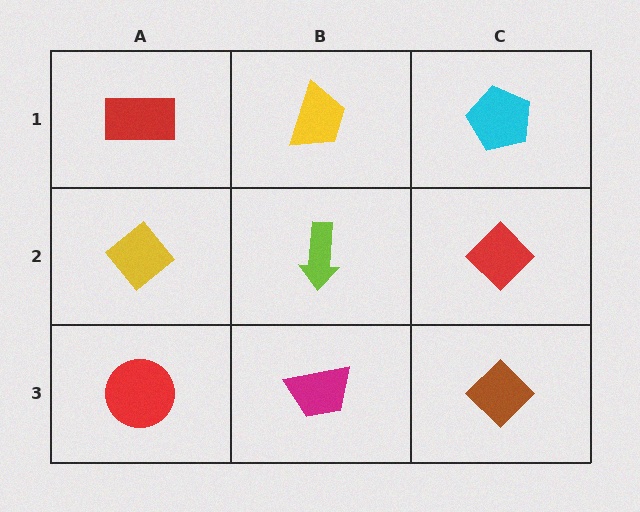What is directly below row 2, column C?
A brown diamond.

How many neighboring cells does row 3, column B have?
3.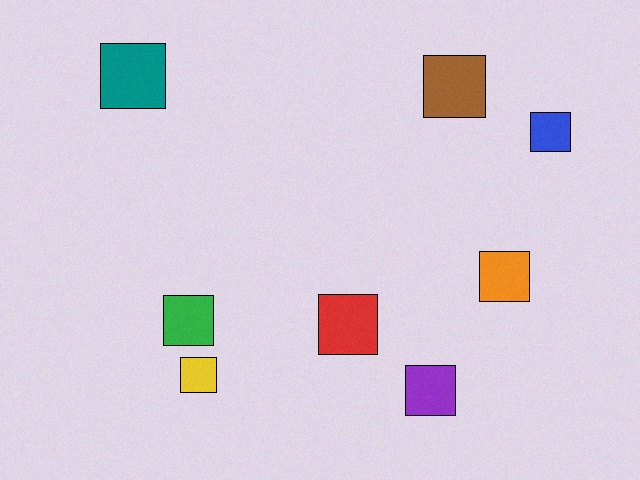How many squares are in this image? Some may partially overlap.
There are 8 squares.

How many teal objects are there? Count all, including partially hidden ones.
There is 1 teal object.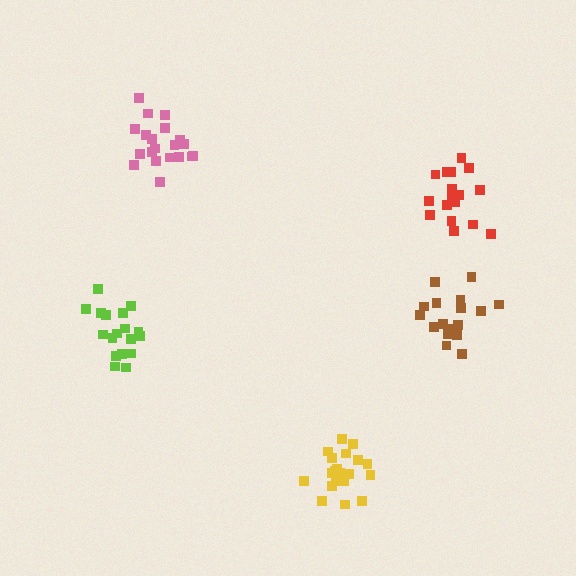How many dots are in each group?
Group 1: 18 dots, Group 2: 20 dots, Group 3: 20 dots, Group 4: 18 dots, Group 5: 17 dots (93 total).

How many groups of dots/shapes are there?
There are 5 groups.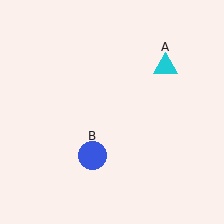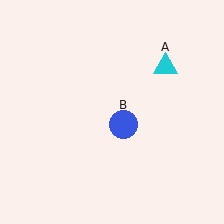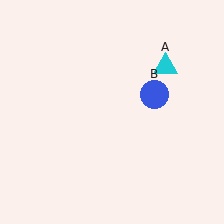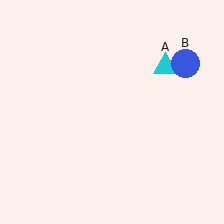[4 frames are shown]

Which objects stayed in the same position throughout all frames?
Cyan triangle (object A) remained stationary.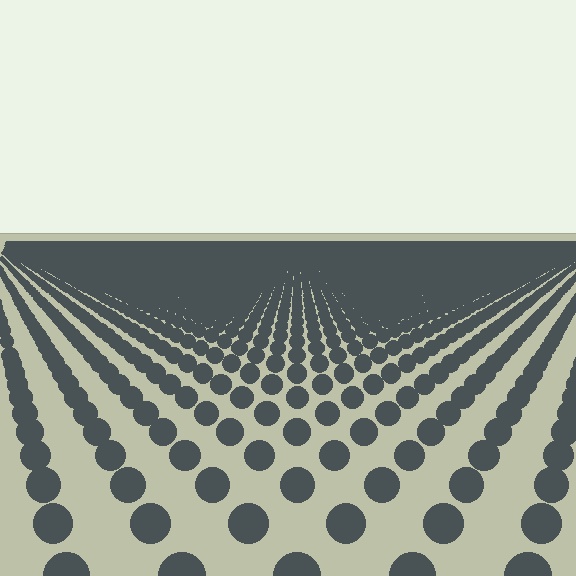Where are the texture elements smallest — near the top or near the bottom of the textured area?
Near the top.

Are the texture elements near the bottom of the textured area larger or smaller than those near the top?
Larger. Near the bottom, elements are closer to the viewer and appear at a bigger on-screen size.